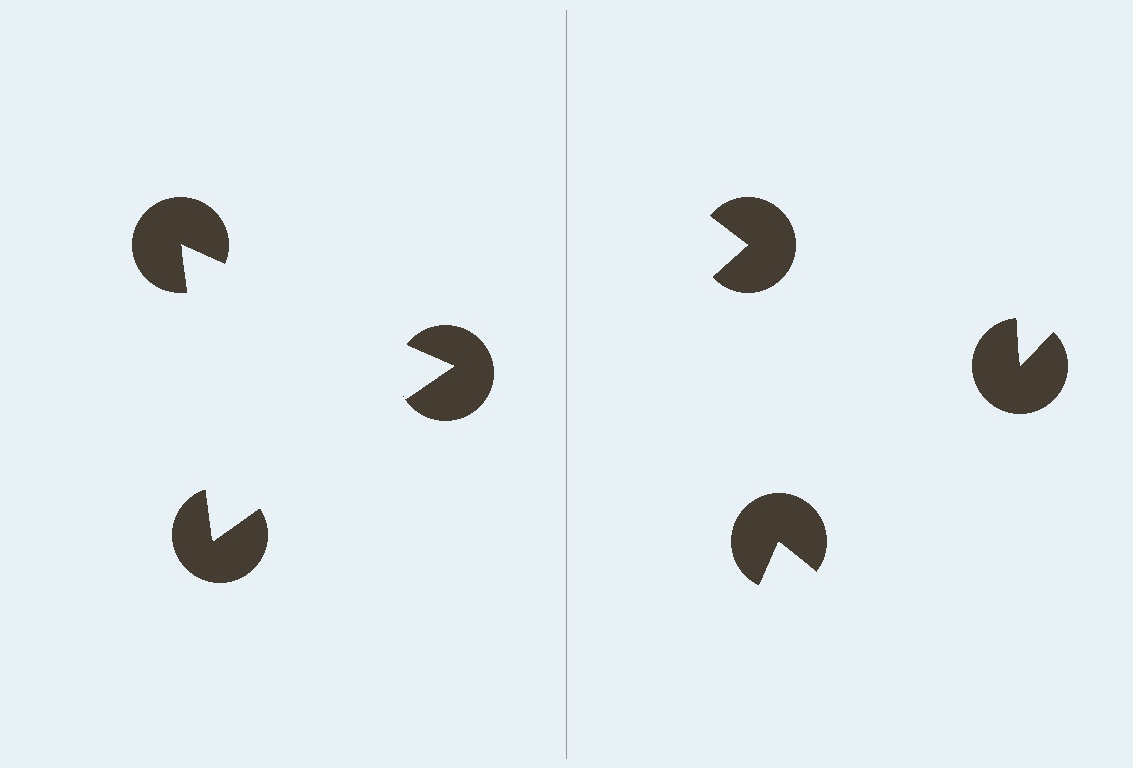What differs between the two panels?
The pac-man discs are positioned identically on both sides; only the wedge orientations differ. On the left they align to a triangle; on the right they are misaligned.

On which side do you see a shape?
An illusory triangle appears on the left side. On the right side the wedge cuts are rotated, so no coherent shape forms.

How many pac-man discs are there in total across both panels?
6 — 3 on each side.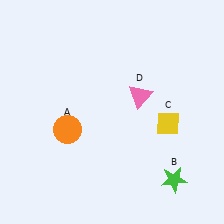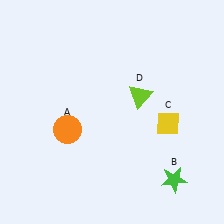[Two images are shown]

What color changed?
The triangle (D) changed from pink in Image 1 to lime in Image 2.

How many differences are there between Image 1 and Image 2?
There is 1 difference between the two images.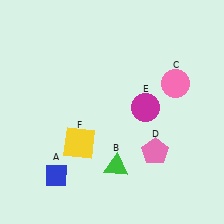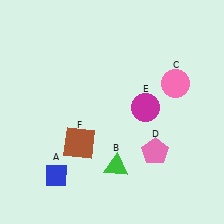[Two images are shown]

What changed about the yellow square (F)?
In Image 1, F is yellow. In Image 2, it changed to brown.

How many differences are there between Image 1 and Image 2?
There is 1 difference between the two images.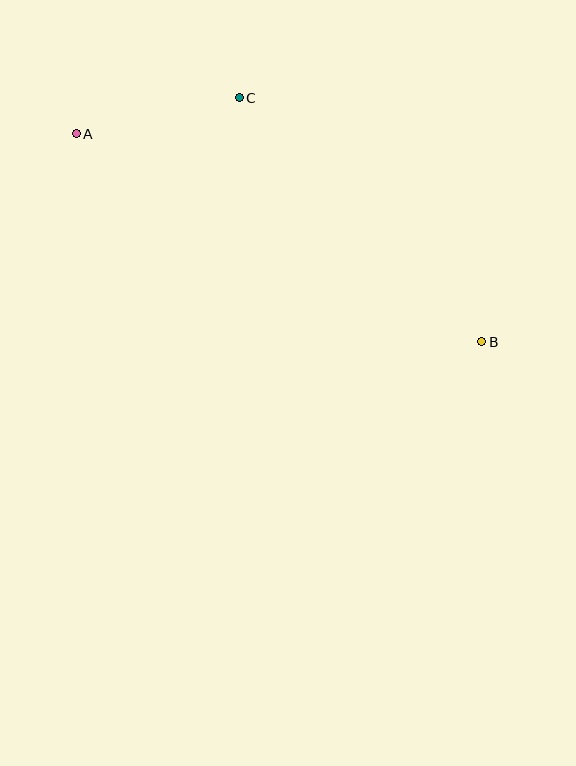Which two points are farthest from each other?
Points A and B are farthest from each other.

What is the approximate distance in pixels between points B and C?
The distance between B and C is approximately 344 pixels.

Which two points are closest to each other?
Points A and C are closest to each other.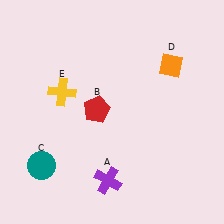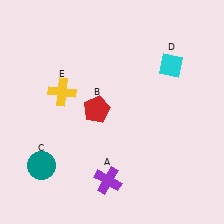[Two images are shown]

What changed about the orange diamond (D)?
In Image 1, D is orange. In Image 2, it changed to cyan.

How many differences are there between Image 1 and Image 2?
There is 1 difference between the two images.